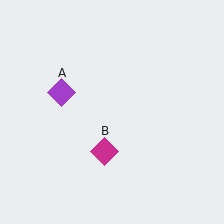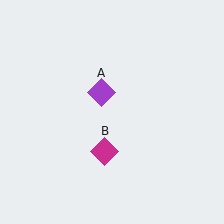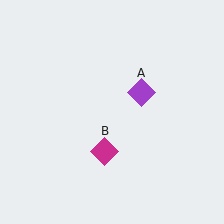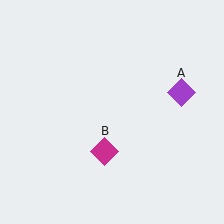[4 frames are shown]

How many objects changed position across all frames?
1 object changed position: purple diamond (object A).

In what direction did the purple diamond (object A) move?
The purple diamond (object A) moved right.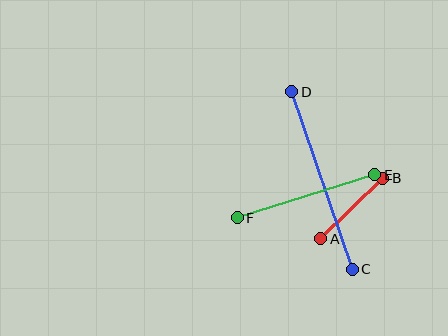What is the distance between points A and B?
The distance is approximately 87 pixels.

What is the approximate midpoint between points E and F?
The midpoint is at approximately (306, 196) pixels.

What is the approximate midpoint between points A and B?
The midpoint is at approximately (352, 208) pixels.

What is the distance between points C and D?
The distance is approximately 187 pixels.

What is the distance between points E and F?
The distance is approximately 144 pixels.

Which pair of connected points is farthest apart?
Points C and D are farthest apart.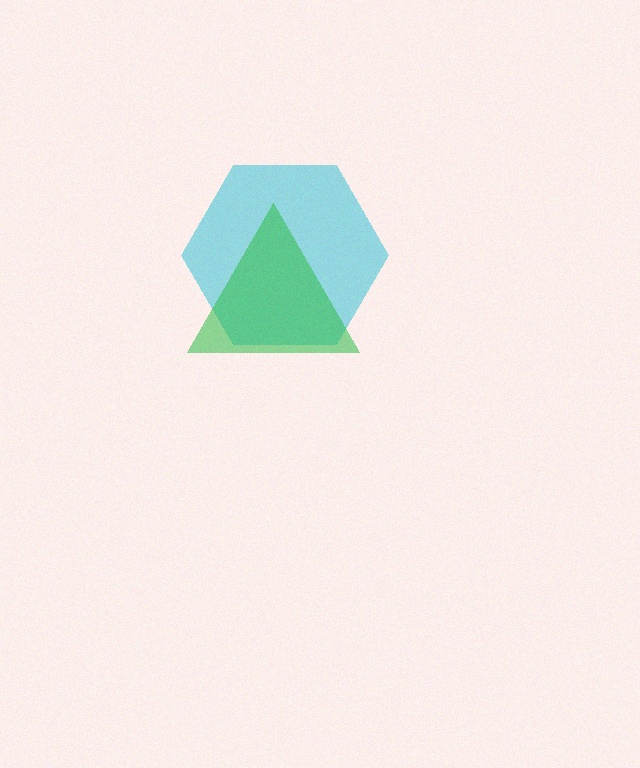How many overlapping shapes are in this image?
There are 2 overlapping shapes in the image.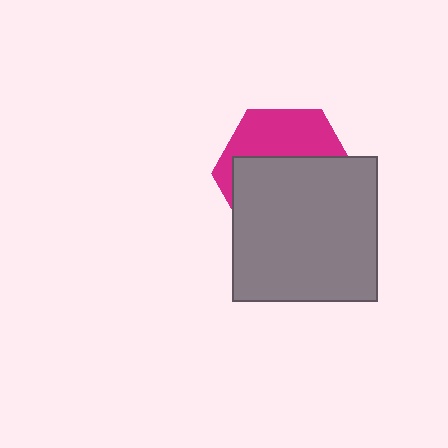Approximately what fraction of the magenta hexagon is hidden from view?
Roughly 63% of the magenta hexagon is hidden behind the gray square.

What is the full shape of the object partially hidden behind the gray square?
The partially hidden object is a magenta hexagon.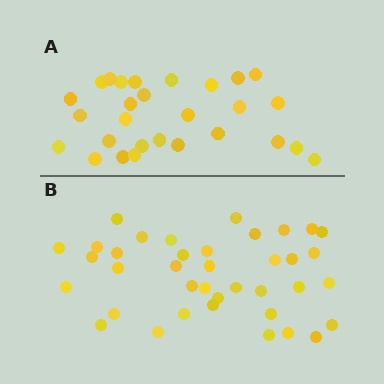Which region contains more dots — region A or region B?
Region B (the bottom region) has more dots.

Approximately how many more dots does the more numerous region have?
Region B has roughly 10 or so more dots than region A.